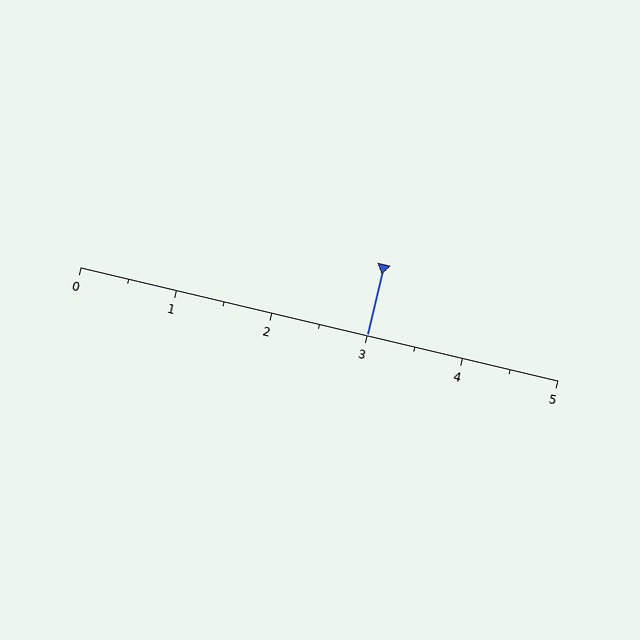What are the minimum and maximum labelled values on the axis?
The axis runs from 0 to 5.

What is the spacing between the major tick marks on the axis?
The major ticks are spaced 1 apart.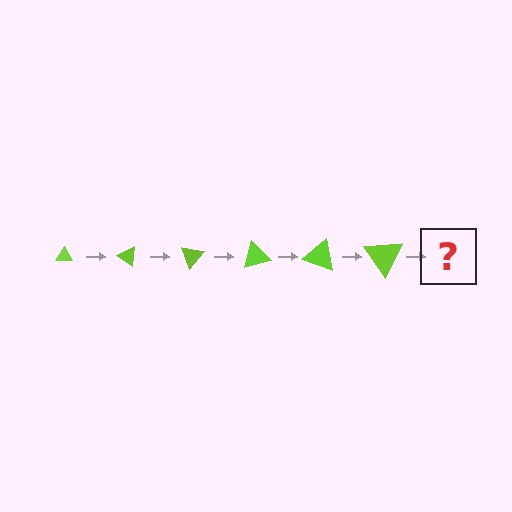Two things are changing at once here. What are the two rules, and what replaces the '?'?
The two rules are that the triangle grows larger each step and it rotates 35 degrees each step. The '?' should be a triangle, larger than the previous one and rotated 210 degrees from the start.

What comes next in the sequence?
The next element should be a triangle, larger than the previous one and rotated 210 degrees from the start.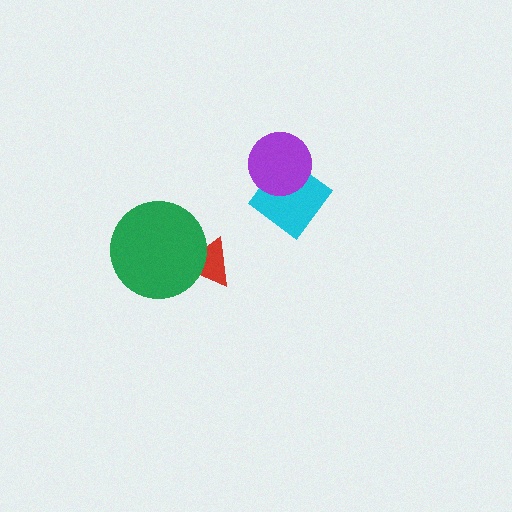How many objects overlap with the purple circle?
1 object overlaps with the purple circle.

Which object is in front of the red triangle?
The green circle is in front of the red triangle.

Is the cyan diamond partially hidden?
Yes, it is partially covered by another shape.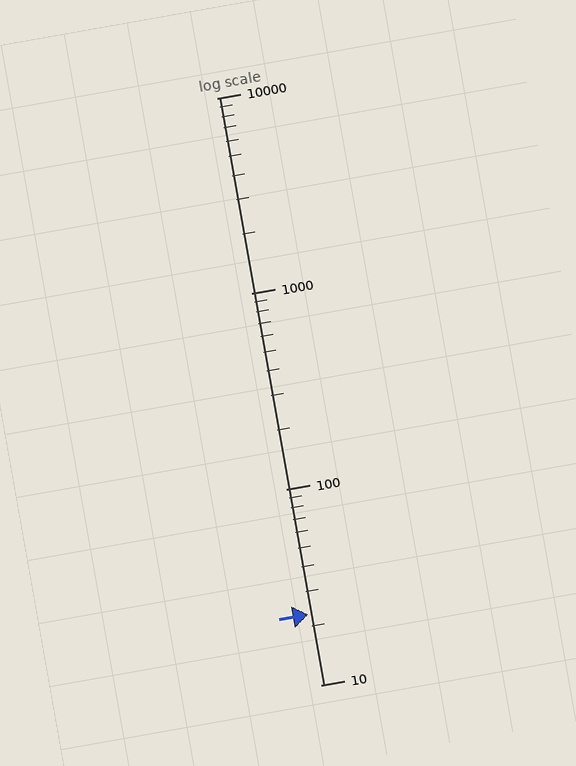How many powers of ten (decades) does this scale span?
The scale spans 3 decades, from 10 to 10000.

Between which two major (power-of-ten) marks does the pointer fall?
The pointer is between 10 and 100.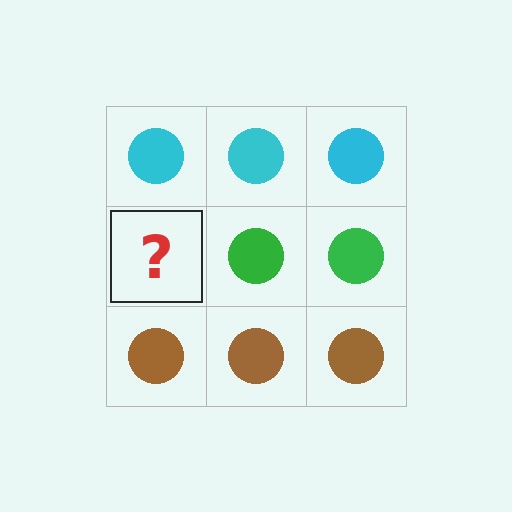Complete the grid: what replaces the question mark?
The question mark should be replaced with a green circle.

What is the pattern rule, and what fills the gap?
The rule is that each row has a consistent color. The gap should be filled with a green circle.